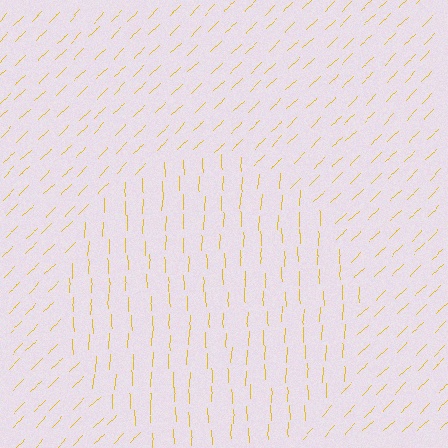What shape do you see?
I see a circle.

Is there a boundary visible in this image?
Yes, there is a texture boundary formed by a change in line orientation.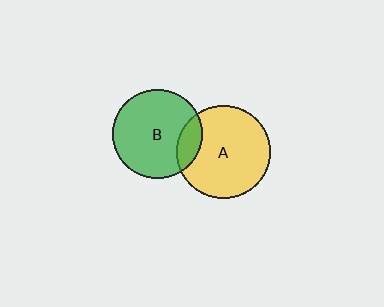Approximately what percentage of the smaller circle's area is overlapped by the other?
Approximately 15%.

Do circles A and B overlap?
Yes.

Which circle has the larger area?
Circle A (yellow).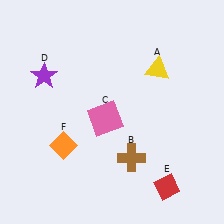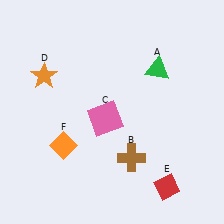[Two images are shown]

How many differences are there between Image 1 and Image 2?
There are 2 differences between the two images.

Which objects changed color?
A changed from yellow to green. D changed from purple to orange.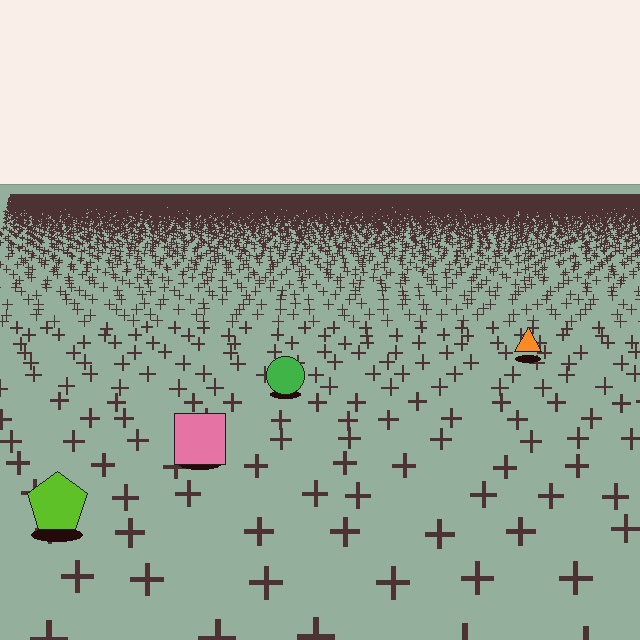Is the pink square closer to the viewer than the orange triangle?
Yes. The pink square is closer — you can tell from the texture gradient: the ground texture is coarser near it.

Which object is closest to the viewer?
The lime pentagon is closest. The texture marks near it are larger and more spread out.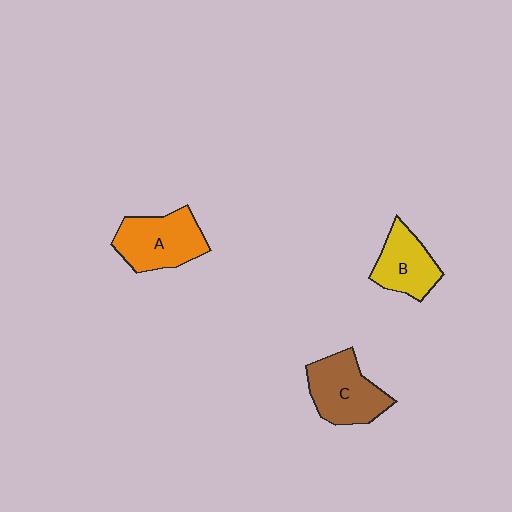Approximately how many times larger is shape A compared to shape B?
Approximately 1.3 times.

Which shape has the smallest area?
Shape B (yellow).